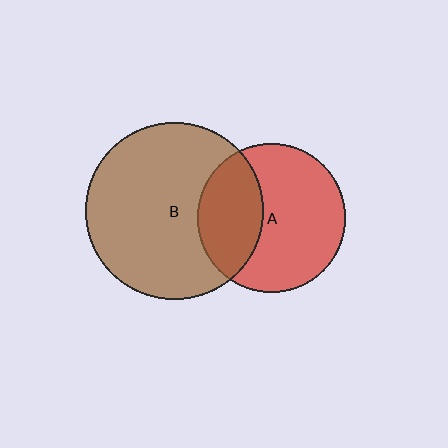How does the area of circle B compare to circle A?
Approximately 1.4 times.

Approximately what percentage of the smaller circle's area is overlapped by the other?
Approximately 35%.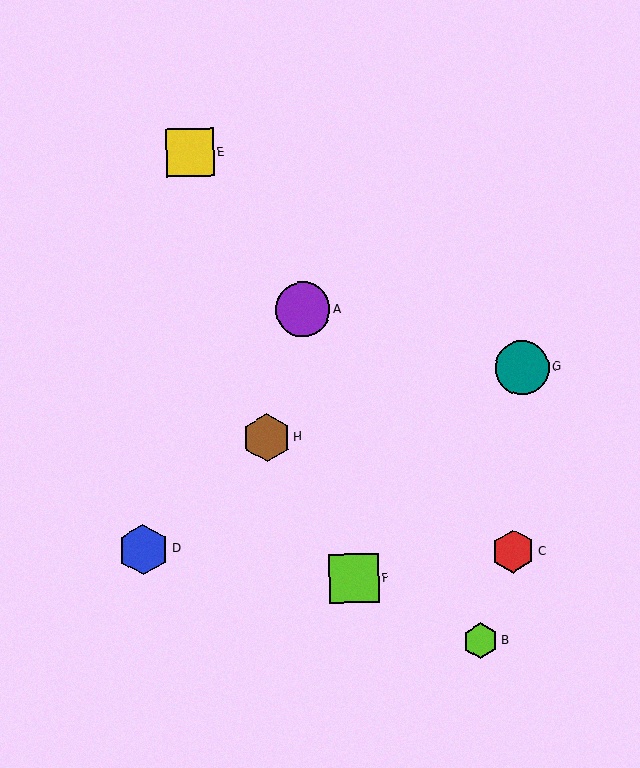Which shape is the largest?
The purple circle (labeled A) is the largest.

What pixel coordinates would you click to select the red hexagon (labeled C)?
Click at (513, 551) to select the red hexagon C.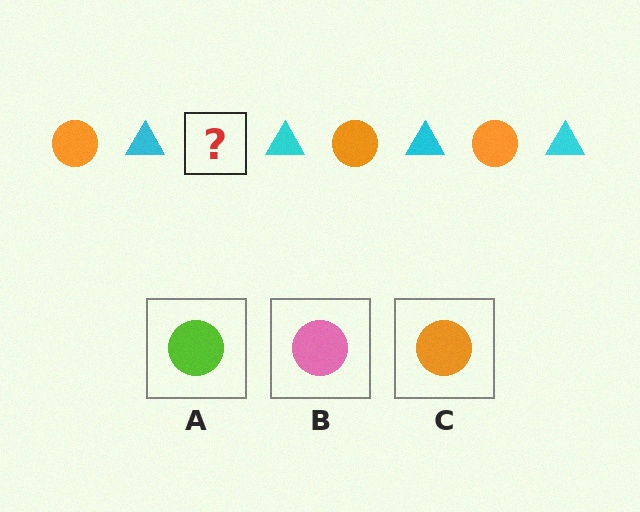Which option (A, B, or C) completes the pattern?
C.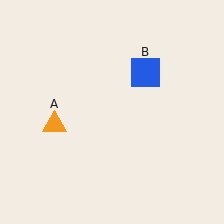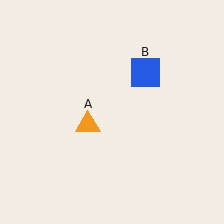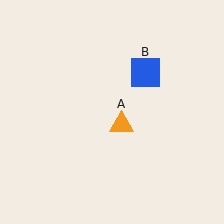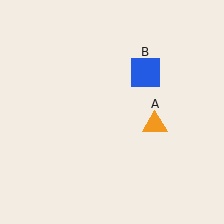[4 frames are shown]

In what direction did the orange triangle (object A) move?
The orange triangle (object A) moved right.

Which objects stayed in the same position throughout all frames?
Blue square (object B) remained stationary.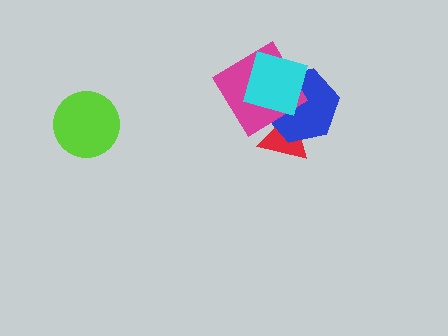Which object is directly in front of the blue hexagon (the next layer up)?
The magenta diamond is directly in front of the blue hexagon.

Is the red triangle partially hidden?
Yes, it is partially covered by another shape.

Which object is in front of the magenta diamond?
The cyan square is in front of the magenta diamond.